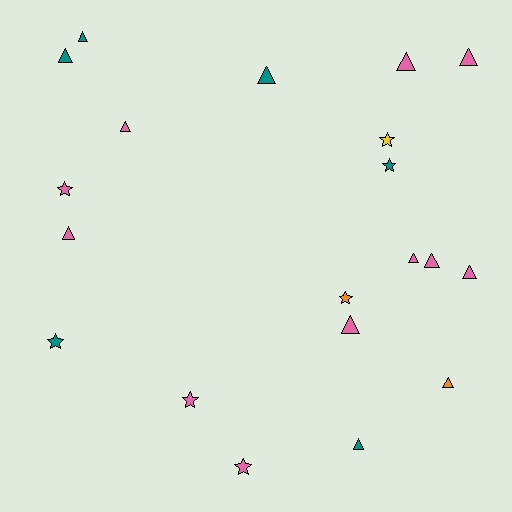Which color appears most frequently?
Pink, with 11 objects.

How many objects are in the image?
There are 20 objects.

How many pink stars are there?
There are 3 pink stars.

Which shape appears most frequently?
Triangle, with 13 objects.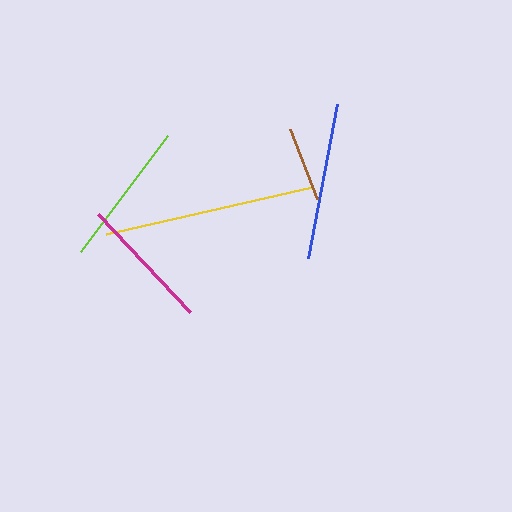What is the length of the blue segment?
The blue segment is approximately 157 pixels long.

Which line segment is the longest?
The yellow line is the longest at approximately 211 pixels.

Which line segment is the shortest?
The brown line is the shortest at approximately 75 pixels.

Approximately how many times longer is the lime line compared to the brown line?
The lime line is approximately 1.9 times the length of the brown line.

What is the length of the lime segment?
The lime segment is approximately 145 pixels long.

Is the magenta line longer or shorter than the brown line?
The magenta line is longer than the brown line.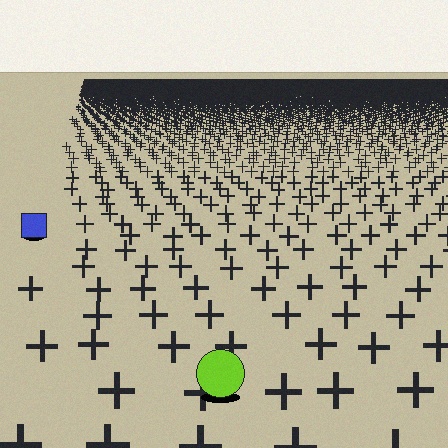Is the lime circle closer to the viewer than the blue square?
Yes. The lime circle is closer — you can tell from the texture gradient: the ground texture is coarser near it.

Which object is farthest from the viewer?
The blue square is farthest from the viewer. It appears smaller and the ground texture around it is denser.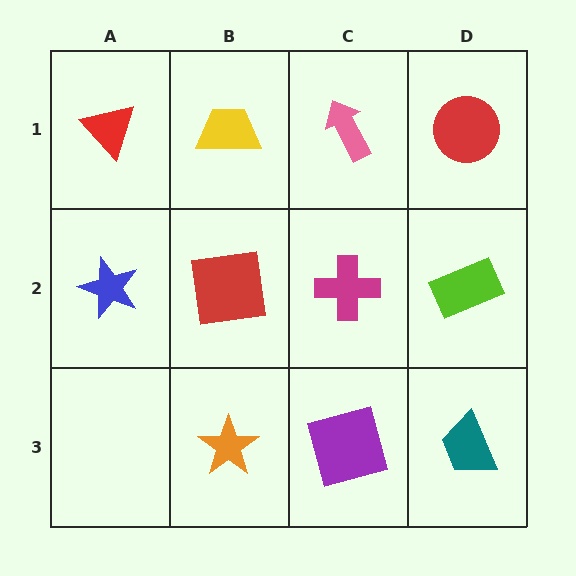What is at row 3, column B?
An orange star.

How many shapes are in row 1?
4 shapes.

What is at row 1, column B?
A yellow trapezoid.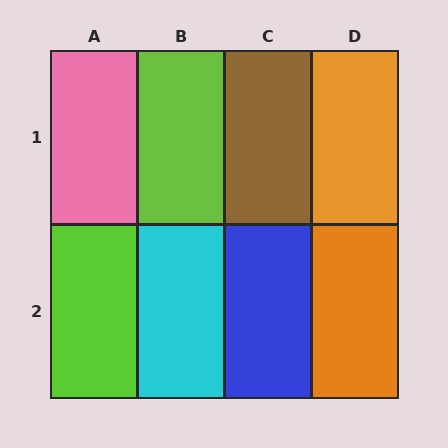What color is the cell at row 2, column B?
Cyan.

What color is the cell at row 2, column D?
Orange.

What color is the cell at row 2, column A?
Lime.